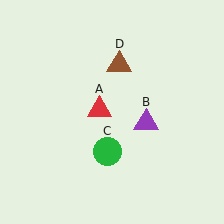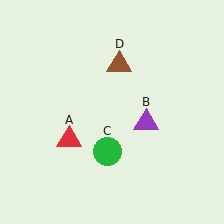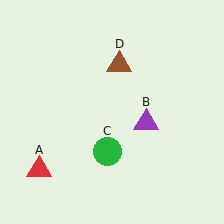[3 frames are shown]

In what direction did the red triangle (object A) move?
The red triangle (object A) moved down and to the left.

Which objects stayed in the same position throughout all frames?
Purple triangle (object B) and green circle (object C) and brown triangle (object D) remained stationary.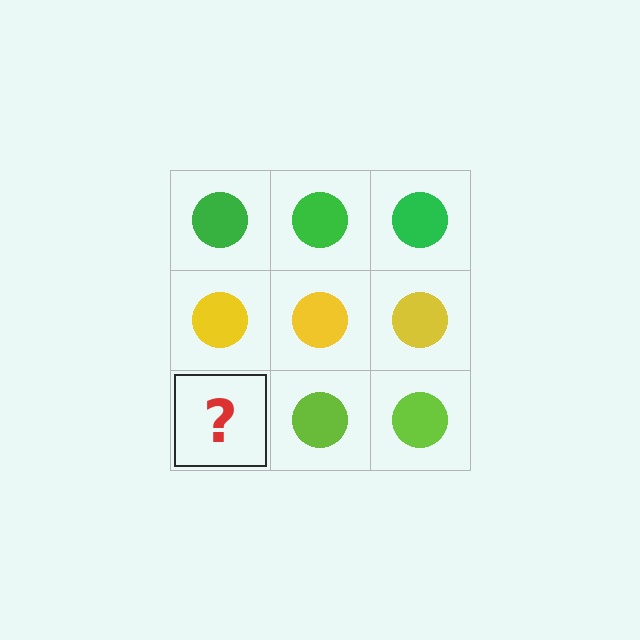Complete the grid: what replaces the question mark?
The question mark should be replaced with a lime circle.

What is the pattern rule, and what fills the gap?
The rule is that each row has a consistent color. The gap should be filled with a lime circle.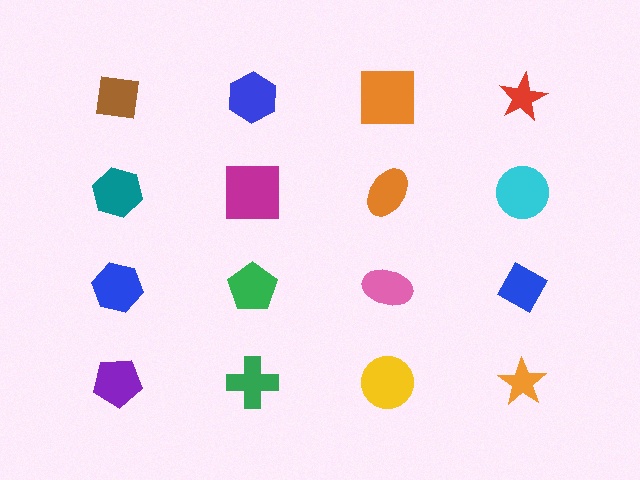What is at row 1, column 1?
A brown square.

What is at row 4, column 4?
An orange star.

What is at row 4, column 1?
A purple pentagon.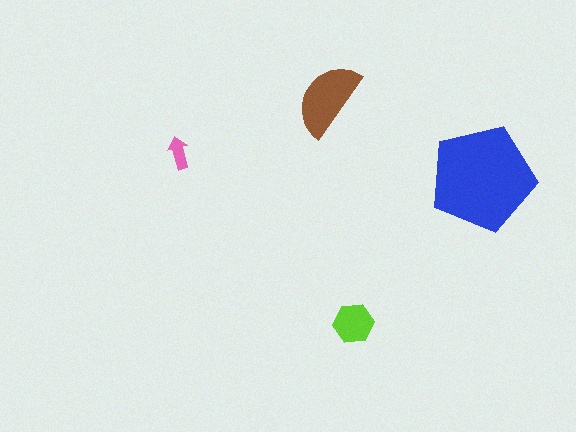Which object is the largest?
The blue pentagon.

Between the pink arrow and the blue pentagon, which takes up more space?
The blue pentagon.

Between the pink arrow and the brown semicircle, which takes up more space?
The brown semicircle.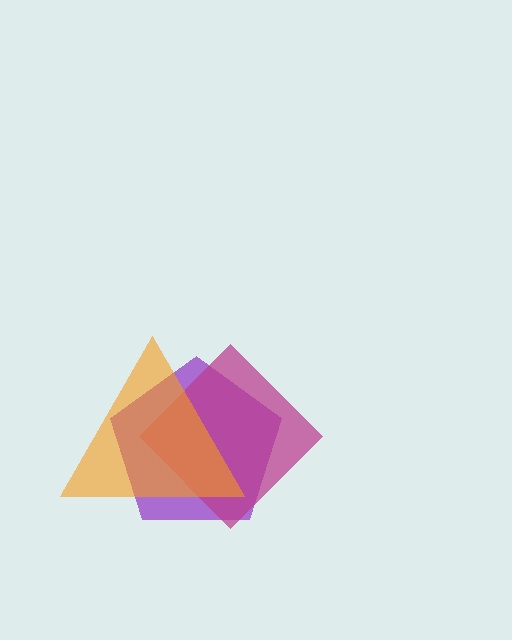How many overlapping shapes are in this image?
There are 3 overlapping shapes in the image.